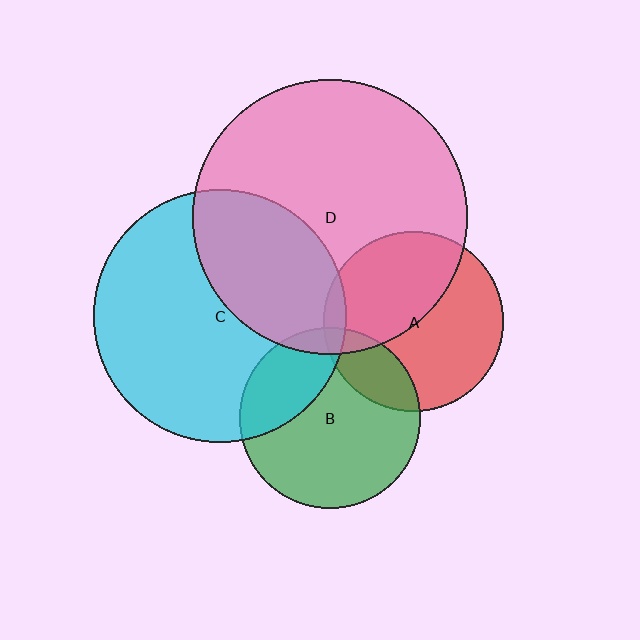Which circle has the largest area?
Circle D (pink).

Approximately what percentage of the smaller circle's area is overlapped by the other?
Approximately 35%.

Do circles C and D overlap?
Yes.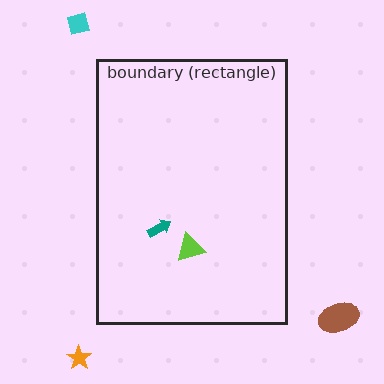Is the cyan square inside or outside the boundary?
Outside.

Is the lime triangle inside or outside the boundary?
Inside.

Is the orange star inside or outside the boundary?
Outside.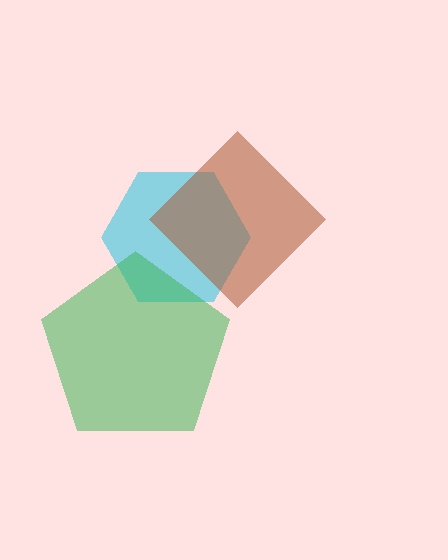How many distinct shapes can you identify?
There are 3 distinct shapes: a cyan hexagon, a green pentagon, a brown diamond.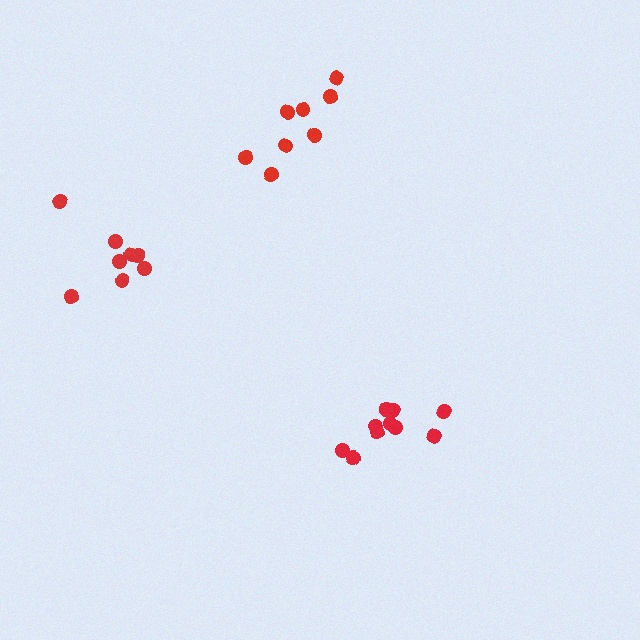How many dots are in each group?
Group 1: 10 dots, Group 2: 8 dots, Group 3: 8 dots (26 total).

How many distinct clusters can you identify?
There are 3 distinct clusters.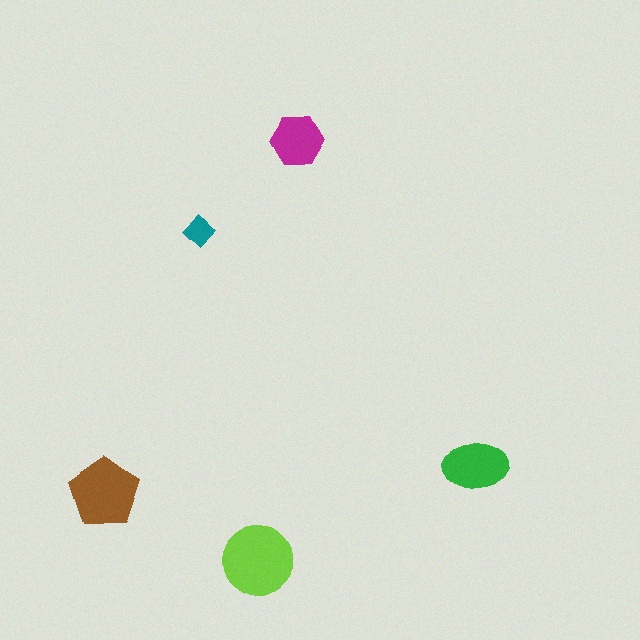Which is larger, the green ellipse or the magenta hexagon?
The green ellipse.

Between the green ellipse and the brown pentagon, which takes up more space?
The brown pentagon.